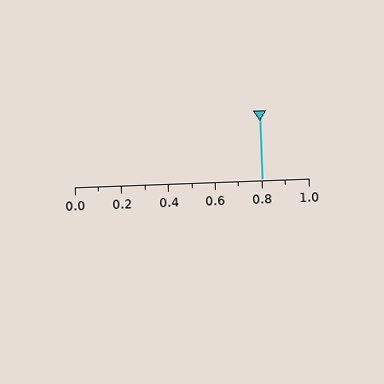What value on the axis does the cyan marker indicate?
The marker indicates approximately 0.8.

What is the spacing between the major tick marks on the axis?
The major ticks are spaced 0.2 apart.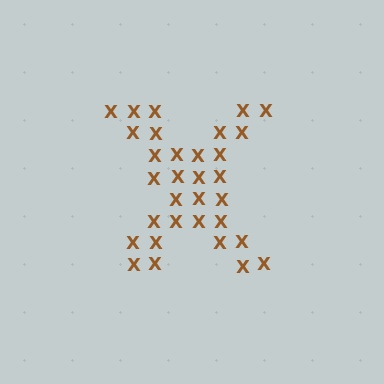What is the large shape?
The large shape is the letter X.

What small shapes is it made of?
It is made of small letter X's.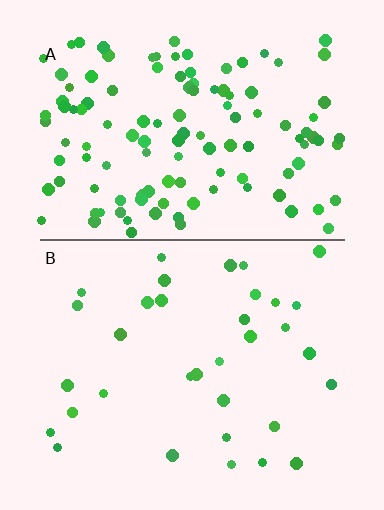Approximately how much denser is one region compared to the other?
Approximately 3.6× — region A over region B.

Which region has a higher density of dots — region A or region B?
A (the top).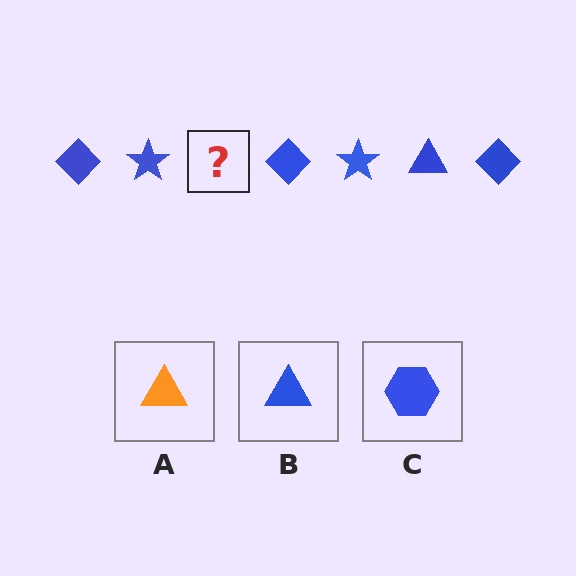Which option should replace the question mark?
Option B.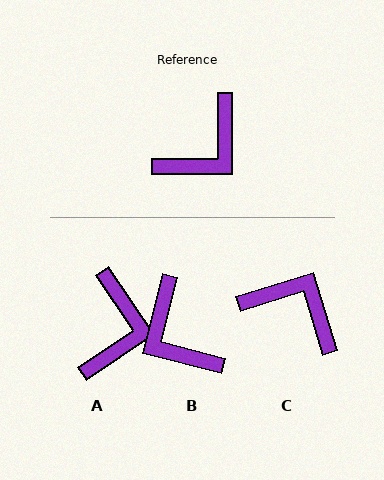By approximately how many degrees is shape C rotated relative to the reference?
Approximately 107 degrees counter-clockwise.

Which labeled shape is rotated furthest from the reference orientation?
C, about 107 degrees away.